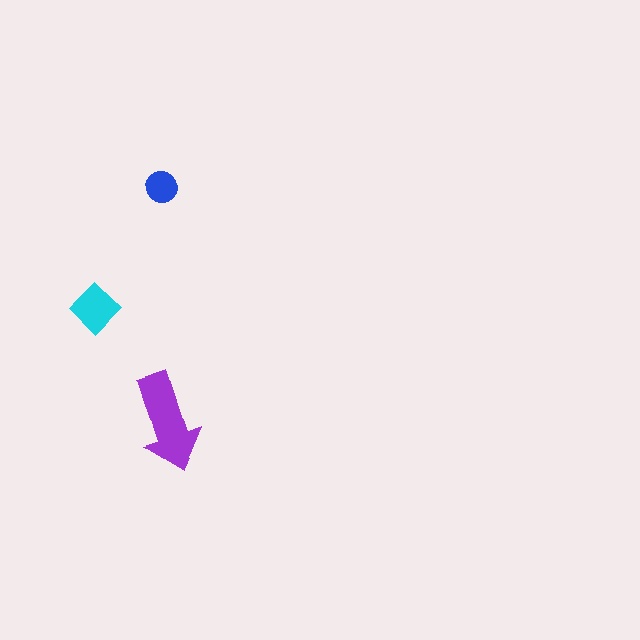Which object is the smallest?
The blue circle.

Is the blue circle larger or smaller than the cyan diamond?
Smaller.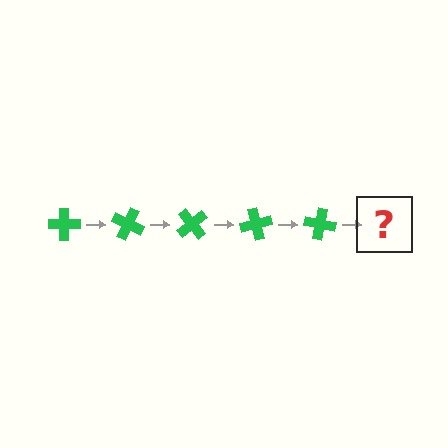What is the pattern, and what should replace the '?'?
The pattern is that the cross rotates 25 degrees each step. The '?' should be a green cross rotated 125 degrees.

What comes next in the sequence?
The next element should be a green cross rotated 125 degrees.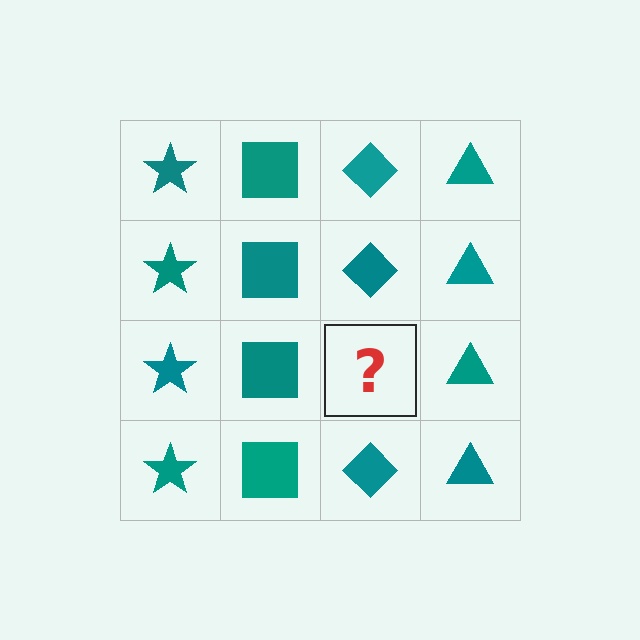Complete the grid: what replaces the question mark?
The question mark should be replaced with a teal diamond.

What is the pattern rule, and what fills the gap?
The rule is that each column has a consistent shape. The gap should be filled with a teal diamond.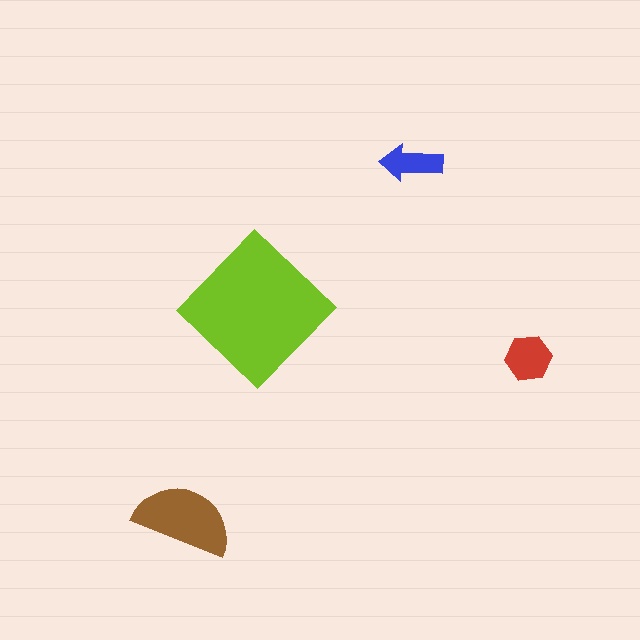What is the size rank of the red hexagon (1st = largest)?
3rd.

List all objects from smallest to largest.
The blue arrow, the red hexagon, the brown semicircle, the lime diamond.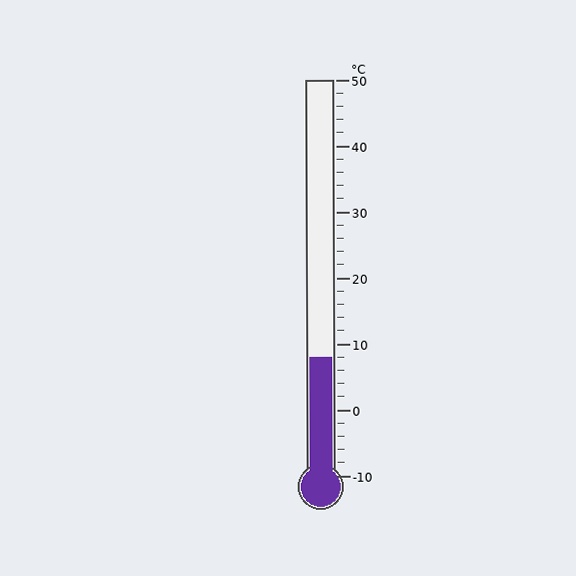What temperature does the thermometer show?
The thermometer shows approximately 8°C.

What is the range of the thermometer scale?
The thermometer scale ranges from -10°C to 50°C.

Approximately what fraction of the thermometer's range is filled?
The thermometer is filled to approximately 30% of its range.